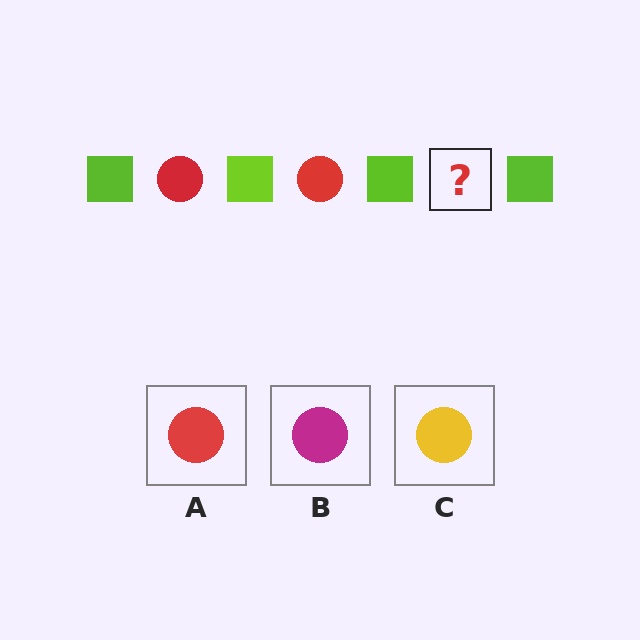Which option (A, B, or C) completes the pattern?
A.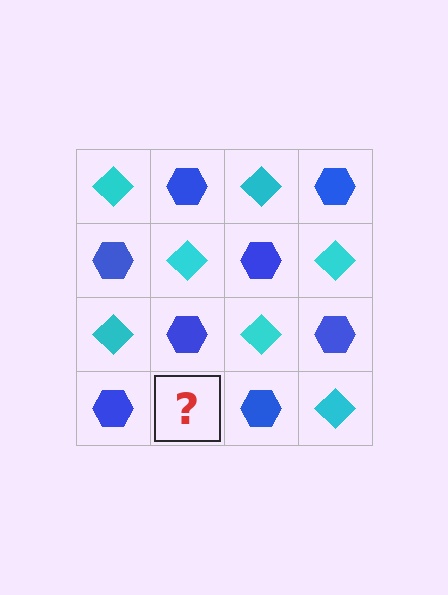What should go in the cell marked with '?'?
The missing cell should contain a cyan diamond.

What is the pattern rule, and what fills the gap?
The rule is that it alternates cyan diamond and blue hexagon in a checkerboard pattern. The gap should be filled with a cyan diamond.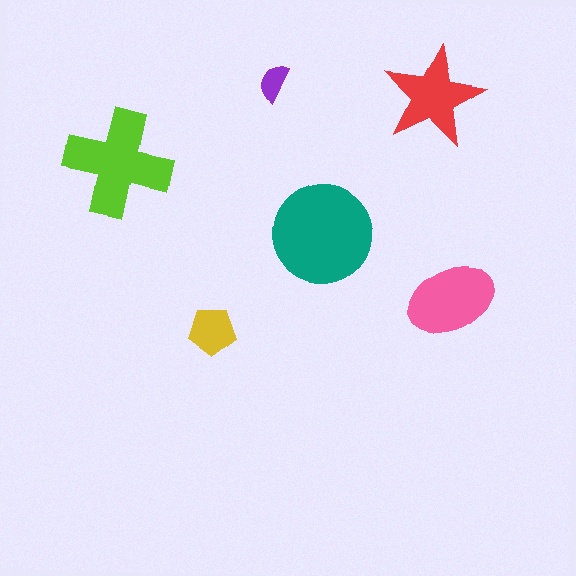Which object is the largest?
The teal circle.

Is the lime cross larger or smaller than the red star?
Larger.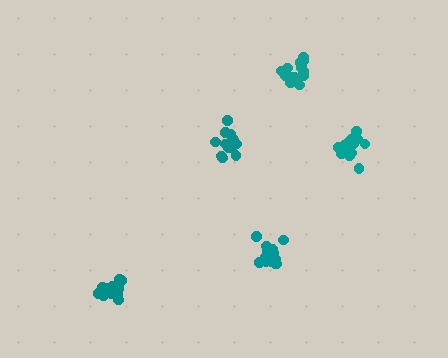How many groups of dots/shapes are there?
There are 5 groups.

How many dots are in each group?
Group 1: 15 dots, Group 2: 16 dots, Group 3: 14 dots, Group 4: 15 dots, Group 5: 13 dots (73 total).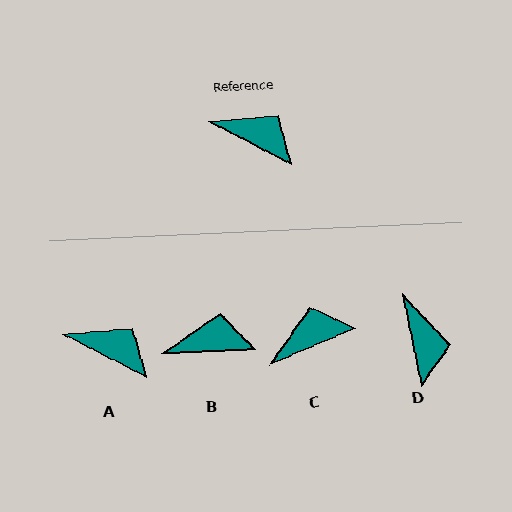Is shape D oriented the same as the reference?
No, it is off by about 51 degrees.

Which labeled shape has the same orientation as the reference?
A.